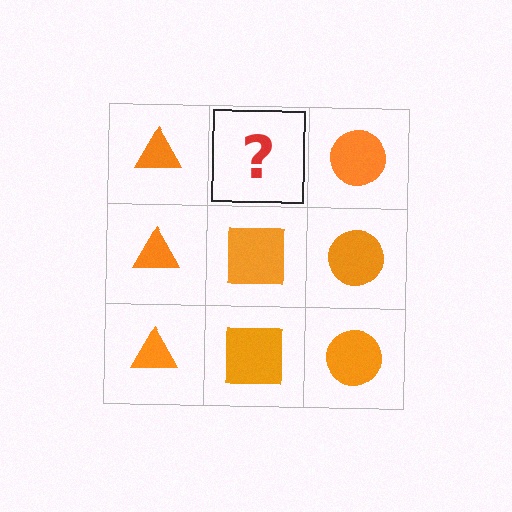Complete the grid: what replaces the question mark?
The question mark should be replaced with an orange square.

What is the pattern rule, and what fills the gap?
The rule is that each column has a consistent shape. The gap should be filled with an orange square.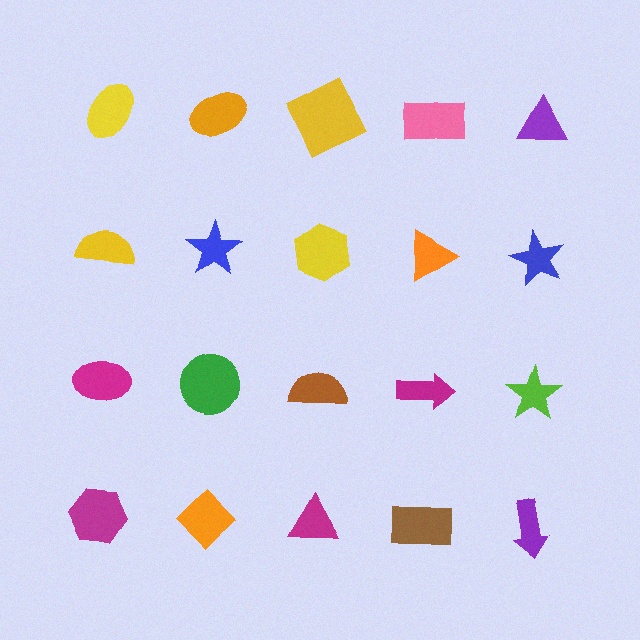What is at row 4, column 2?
An orange diamond.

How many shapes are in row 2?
5 shapes.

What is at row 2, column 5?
A blue star.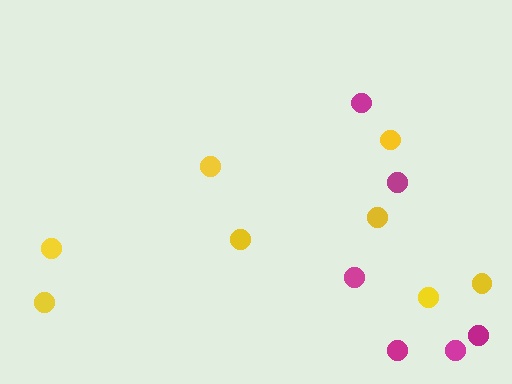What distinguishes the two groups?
There are 2 groups: one group of magenta circles (6) and one group of yellow circles (8).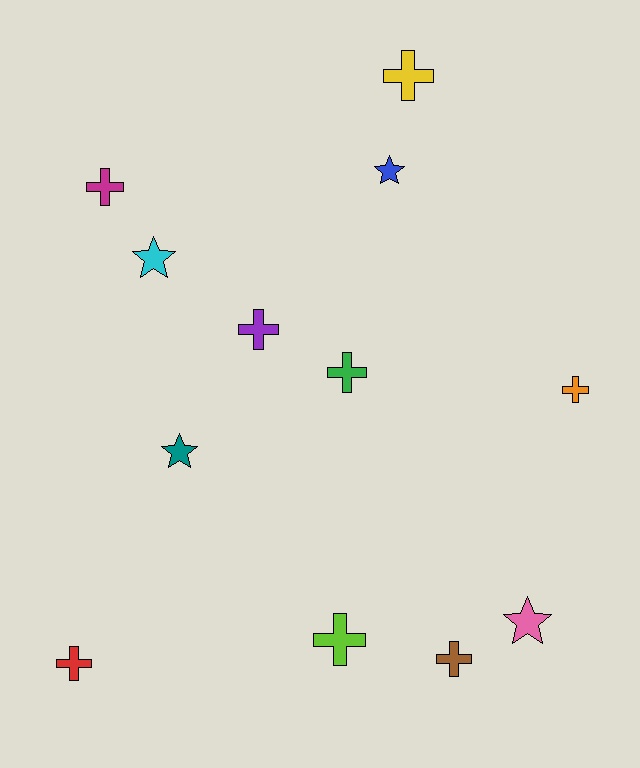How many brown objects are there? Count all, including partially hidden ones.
There is 1 brown object.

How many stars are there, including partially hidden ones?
There are 4 stars.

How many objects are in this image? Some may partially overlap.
There are 12 objects.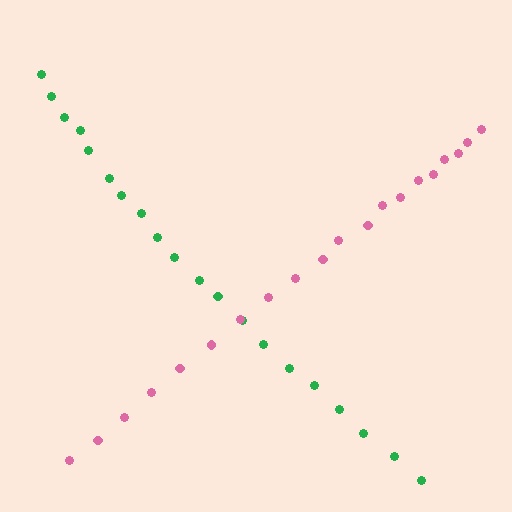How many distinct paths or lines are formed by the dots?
There are 2 distinct paths.